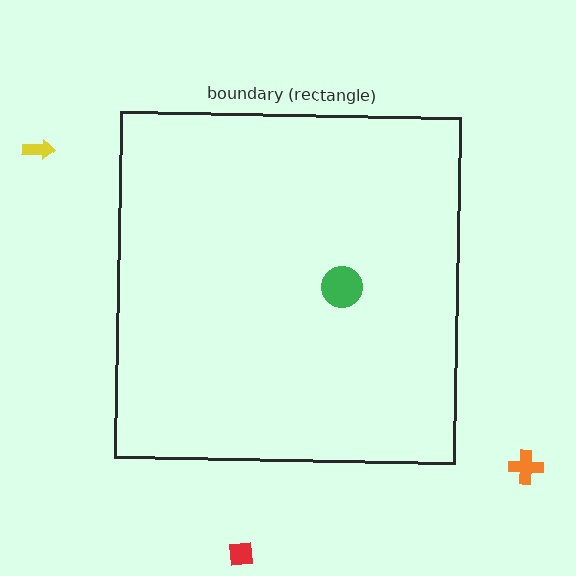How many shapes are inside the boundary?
1 inside, 3 outside.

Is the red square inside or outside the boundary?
Outside.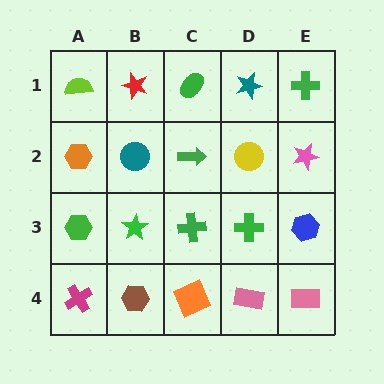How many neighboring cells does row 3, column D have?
4.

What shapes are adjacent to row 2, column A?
A lime semicircle (row 1, column A), a green hexagon (row 3, column A), a teal circle (row 2, column B).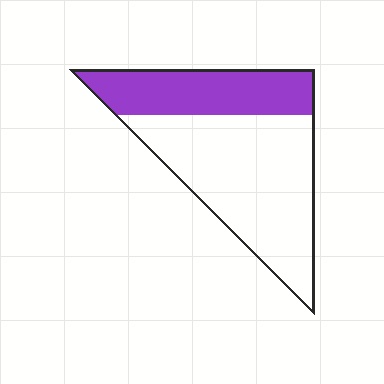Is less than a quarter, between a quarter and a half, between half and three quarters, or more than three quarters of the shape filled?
Between a quarter and a half.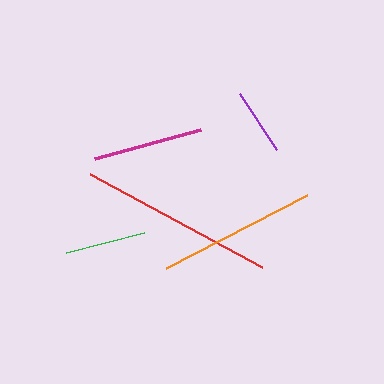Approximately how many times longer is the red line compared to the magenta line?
The red line is approximately 1.8 times the length of the magenta line.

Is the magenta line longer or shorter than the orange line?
The orange line is longer than the magenta line.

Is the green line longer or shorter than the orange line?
The orange line is longer than the green line.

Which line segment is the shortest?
The purple line is the shortest at approximately 68 pixels.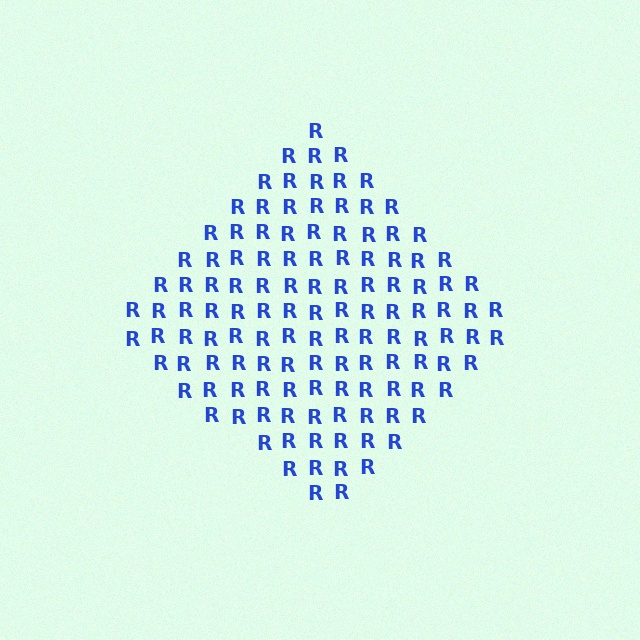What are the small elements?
The small elements are letter R's.